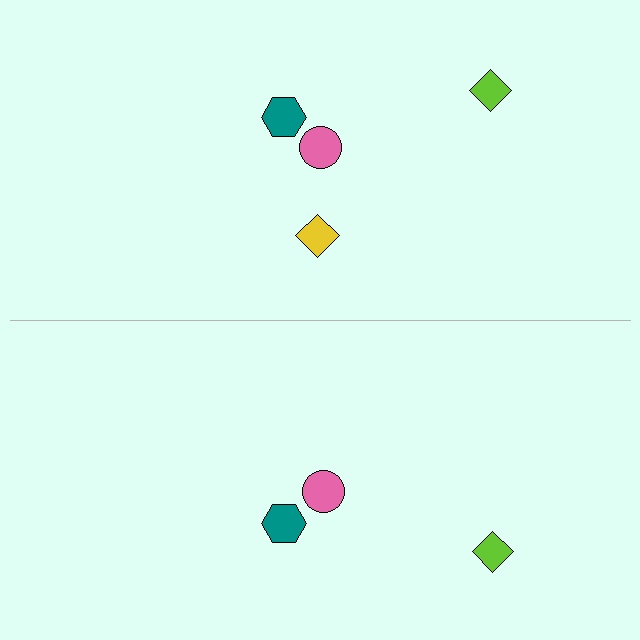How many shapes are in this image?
There are 7 shapes in this image.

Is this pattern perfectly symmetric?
No, the pattern is not perfectly symmetric. A yellow diamond is missing from the bottom side.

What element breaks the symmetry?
A yellow diamond is missing from the bottom side.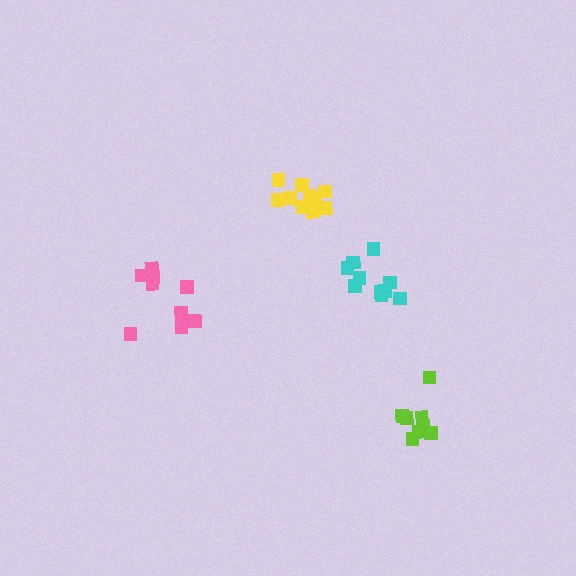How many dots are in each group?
Group 1: 11 dots, Group 2: 8 dots, Group 3: 9 dots, Group 4: 10 dots (38 total).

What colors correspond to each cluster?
The clusters are colored: yellow, lime, pink, cyan.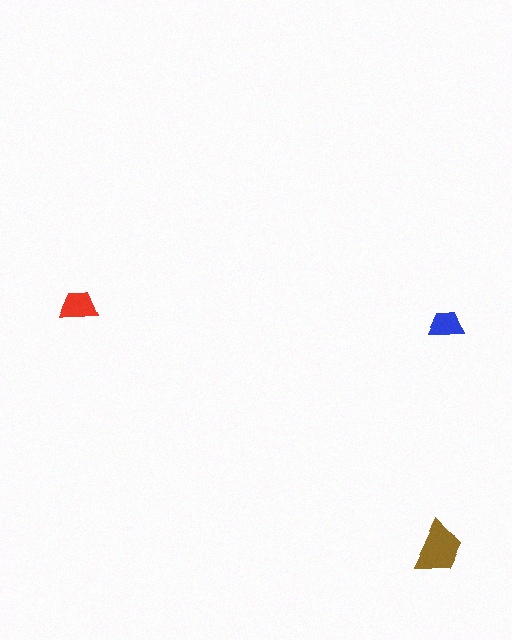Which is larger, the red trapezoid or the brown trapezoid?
The brown one.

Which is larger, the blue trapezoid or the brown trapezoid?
The brown one.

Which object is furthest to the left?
The red trapezoid is leftmost.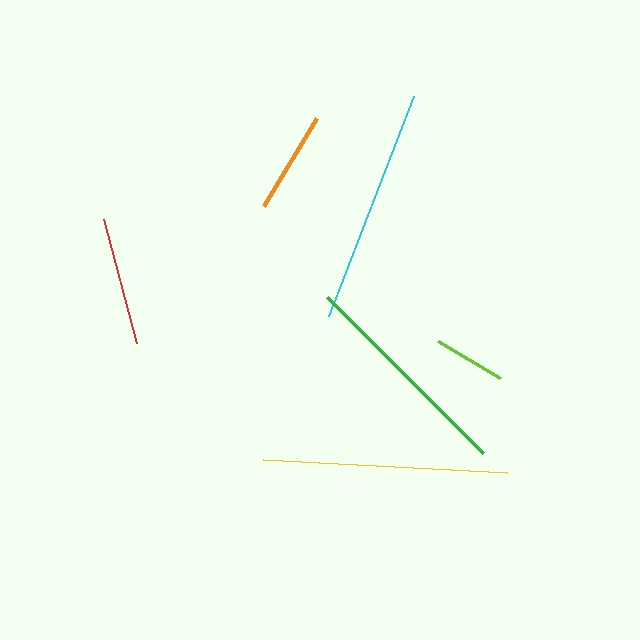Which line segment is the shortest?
The lime line is the shortest at approximately 72 pixels.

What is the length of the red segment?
The red segment is approximately 129 pixels long.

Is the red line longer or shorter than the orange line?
The red line is longer than the orange line.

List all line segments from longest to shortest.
From longest to shortest: yellow, cyan, green, red, orange, lime.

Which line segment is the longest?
The yellow line is the longest at approximately 244 pixels.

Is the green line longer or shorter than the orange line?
The green line is longer than the orange line.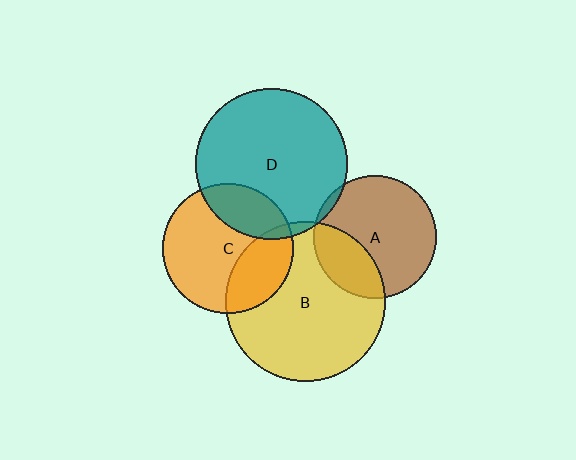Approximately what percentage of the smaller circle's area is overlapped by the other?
Approximately 5%.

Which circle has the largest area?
Circle B (yellow).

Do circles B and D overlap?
Yes.